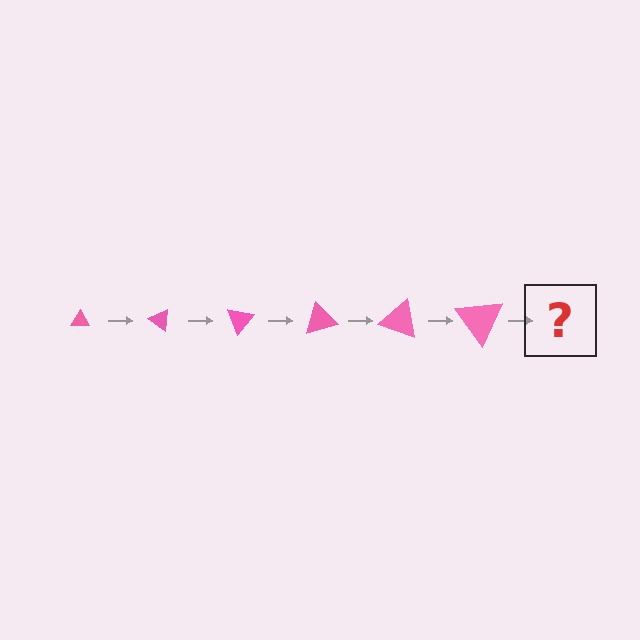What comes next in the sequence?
The next element should be a triangle, larger than the previous one and rotated 210 degrees from the start.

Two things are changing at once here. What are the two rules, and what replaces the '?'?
The two rules are that the triangle grows larger each step and it rotates 35 degrees each step. The '?' should be a triangle, larger than the previous one and rotated 210 degrees from the start.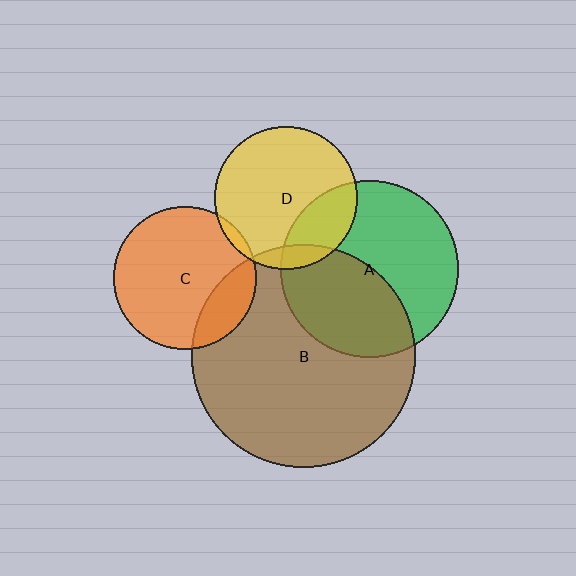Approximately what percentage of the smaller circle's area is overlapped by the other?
Approximately 25%.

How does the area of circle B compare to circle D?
Approximately 2.4 times.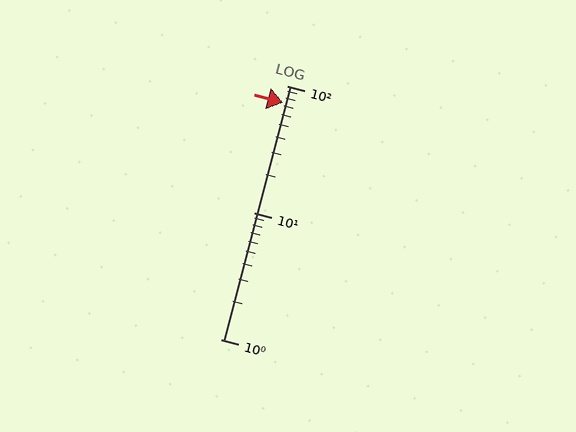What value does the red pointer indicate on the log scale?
The pointer indicates approximately 73.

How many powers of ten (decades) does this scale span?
The scale spans 2 decades, from 1 to 100.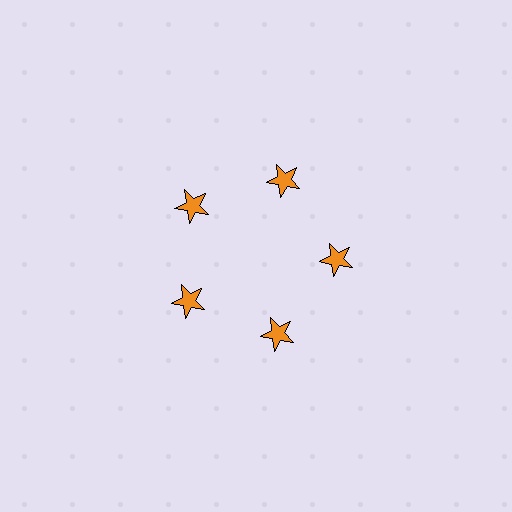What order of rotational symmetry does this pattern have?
This pattern has 5-fold rotational symmetry.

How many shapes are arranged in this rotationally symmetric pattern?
There are 5 shapes, arranged in 5 groups of 1.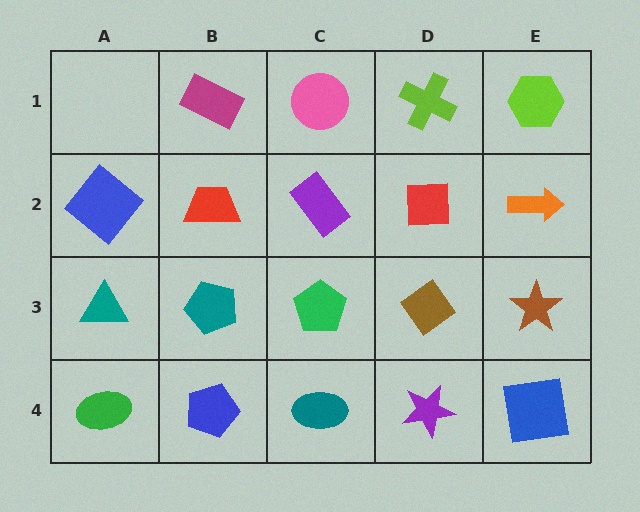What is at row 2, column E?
An orange arrow.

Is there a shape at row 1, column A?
No, that cell is empty.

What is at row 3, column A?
A teal triangle.